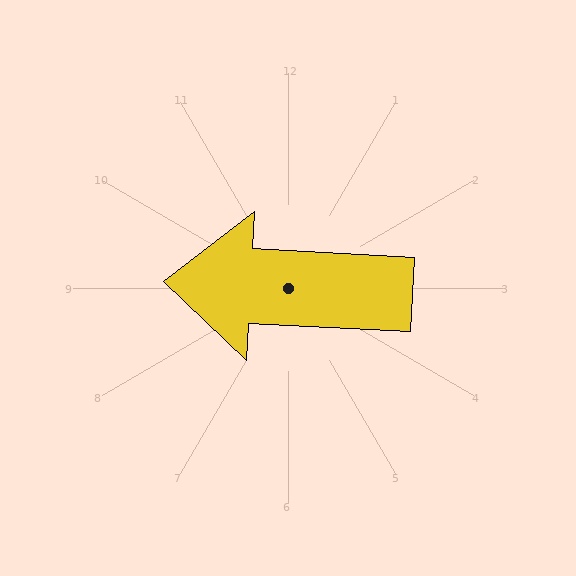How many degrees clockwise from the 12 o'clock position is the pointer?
Approximately 273 degrees.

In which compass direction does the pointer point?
West.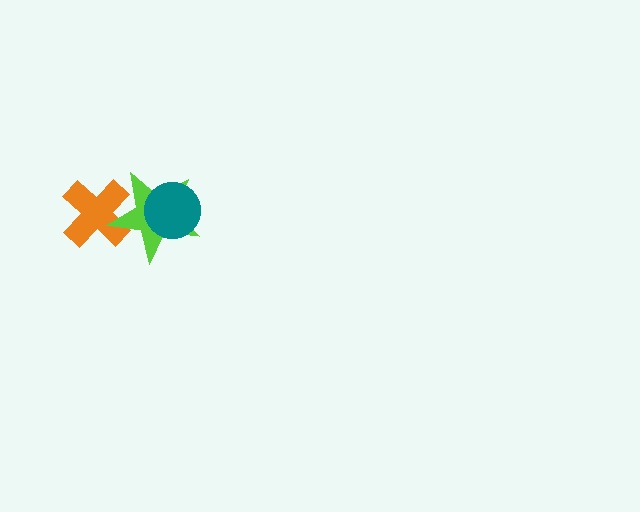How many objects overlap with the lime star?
2 objects overlap with the lime star.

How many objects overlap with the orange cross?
1 object overlaps with the orange cross.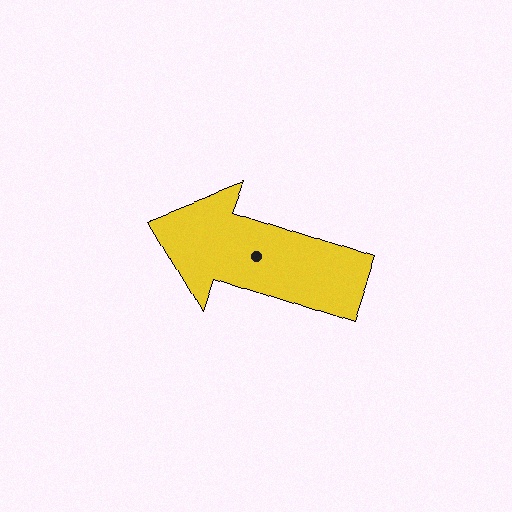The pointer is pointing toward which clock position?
Roughly 10 o'clock.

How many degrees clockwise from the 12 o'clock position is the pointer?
Approximately 289 degrees.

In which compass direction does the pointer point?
West.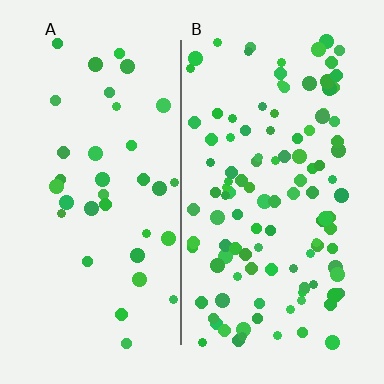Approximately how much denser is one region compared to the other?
Approximately 3.1× — region B over region A.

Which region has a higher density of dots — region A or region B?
B (the right).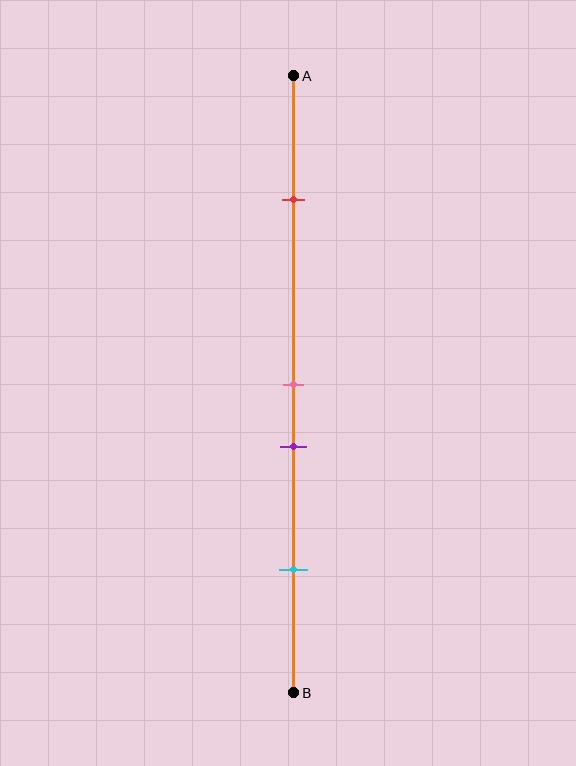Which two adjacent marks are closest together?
The pink and purple marks are the closest adjacent pair.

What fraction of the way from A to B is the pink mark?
The pink mark is approximately 50% (0.5) of the way from A to B.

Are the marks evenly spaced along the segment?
No, the marks are not evenly spaced.